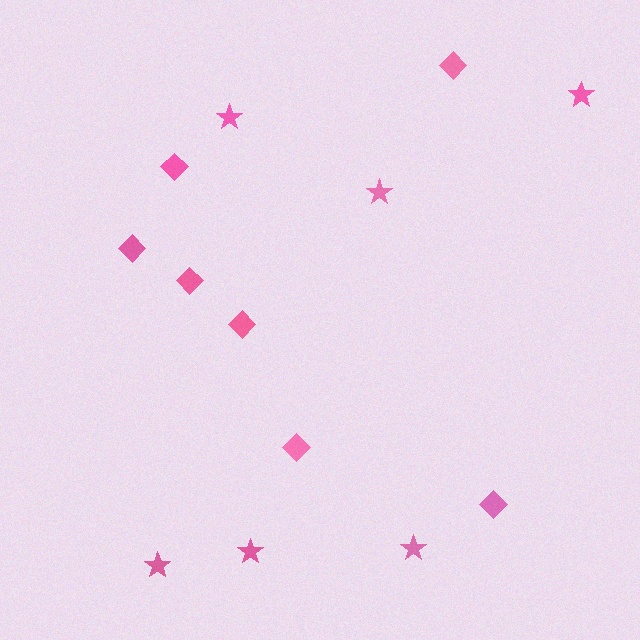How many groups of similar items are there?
There are 2 groups: one group of stars (6) and one group of diamonds (7).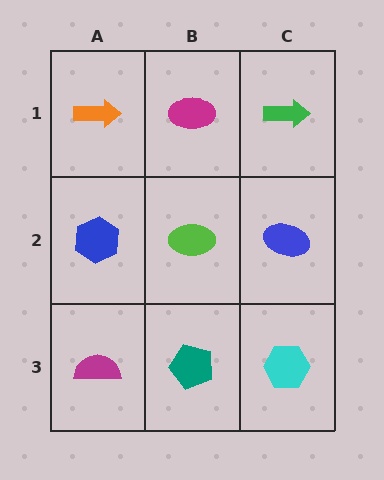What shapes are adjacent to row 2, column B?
A magenta ellipse (row 1, column B), a teal pentagon (row 3, column B), a blue hexagon (row 2, column A), a blue ellipse (row 2, column C).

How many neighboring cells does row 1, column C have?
2.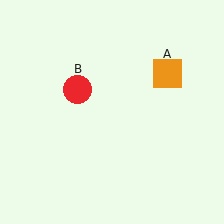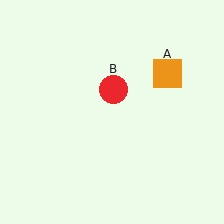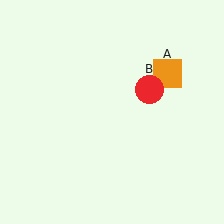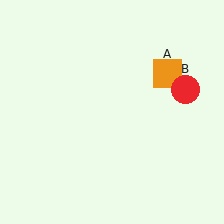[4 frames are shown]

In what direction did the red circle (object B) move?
The red circle (object B) moved right.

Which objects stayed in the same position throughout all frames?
Orange square (object A) remained stationary.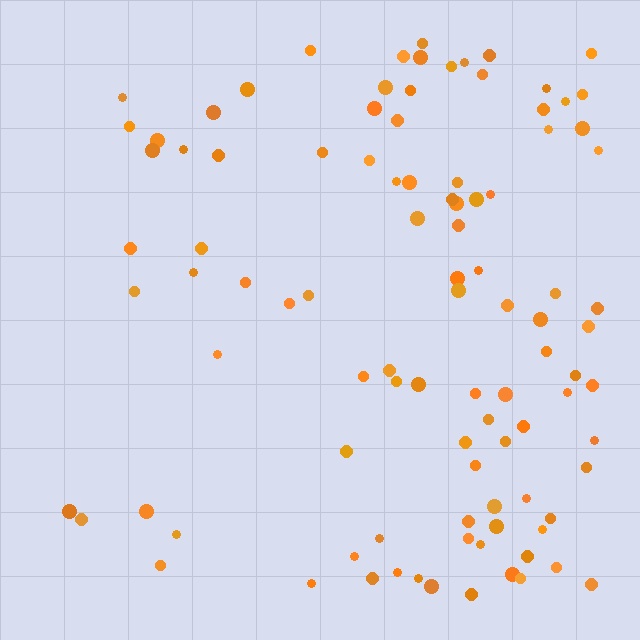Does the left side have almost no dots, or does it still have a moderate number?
Still a moderate number, just noticeably fewer than the right.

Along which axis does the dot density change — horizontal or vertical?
Horizontal.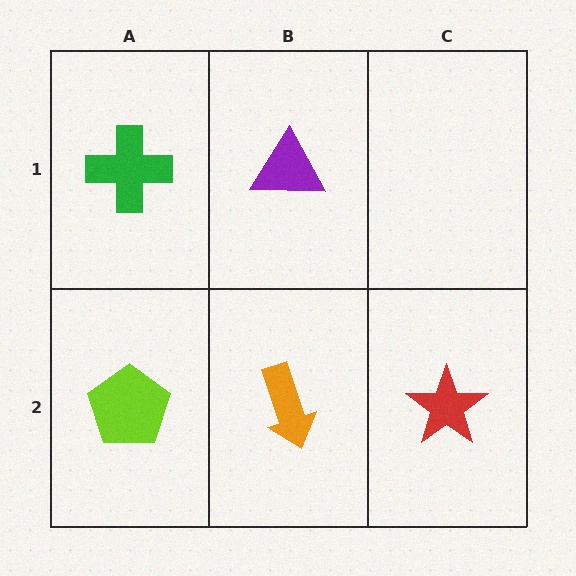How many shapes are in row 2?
3 shapes.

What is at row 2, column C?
A red star.